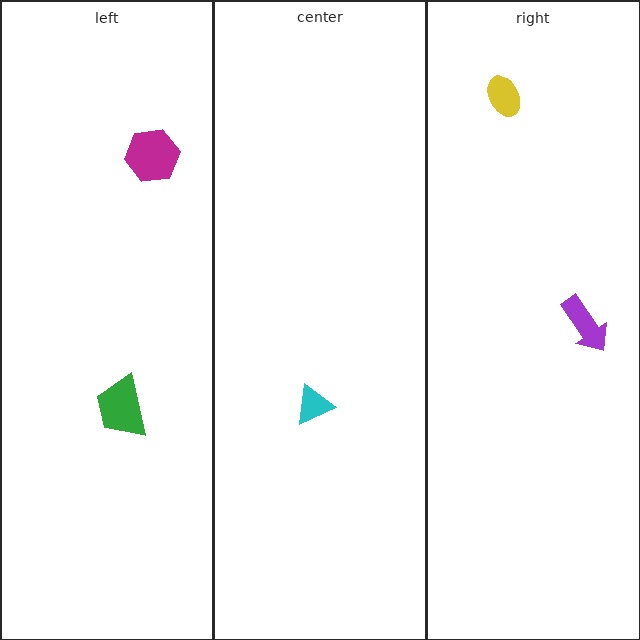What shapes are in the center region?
The cyan triangle.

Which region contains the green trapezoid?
The left region.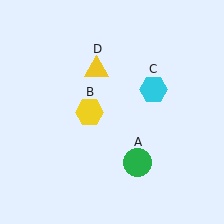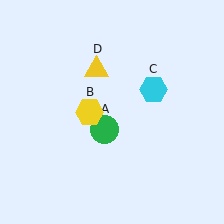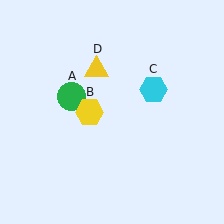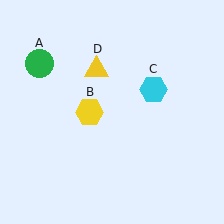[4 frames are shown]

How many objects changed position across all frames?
1 object changed position: green circle (object A).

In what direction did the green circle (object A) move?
The green circle (object A) moved up and to the left.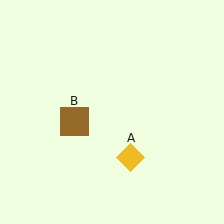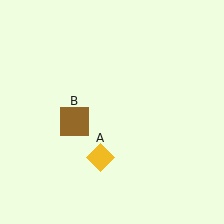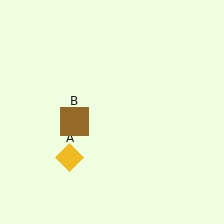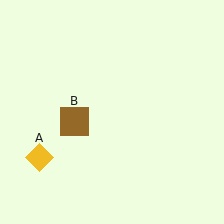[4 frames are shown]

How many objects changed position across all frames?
1 object changed position: yellow diamond (object A).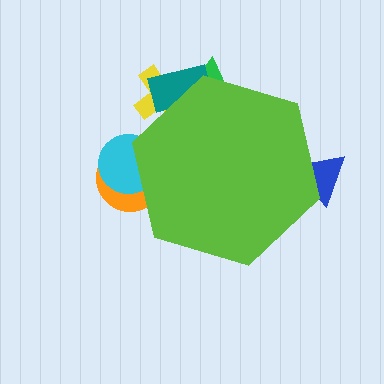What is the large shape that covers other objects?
A lime hexagon.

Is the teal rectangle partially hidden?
Yes, the teal rectangle is partially hidden behind the lime hexagon.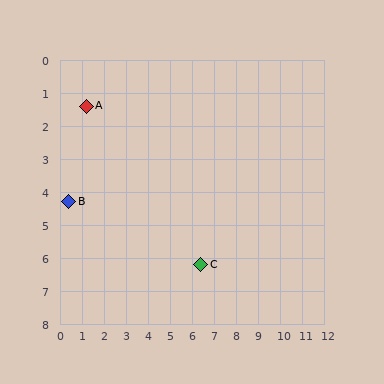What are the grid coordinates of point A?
Point A is at approximately (1.2, 1.4).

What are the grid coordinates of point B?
Point B is at approximately (0.4, 4.3).